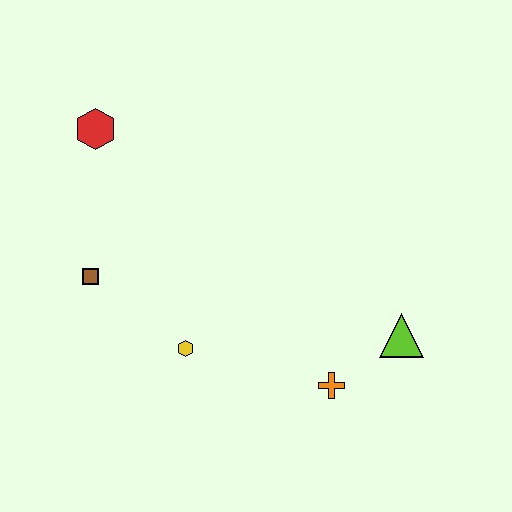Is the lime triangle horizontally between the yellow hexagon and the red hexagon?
No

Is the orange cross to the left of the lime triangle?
Yes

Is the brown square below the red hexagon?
Yes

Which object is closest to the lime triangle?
The orange cross is closest to the lime triangle.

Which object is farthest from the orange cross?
The red hexagon is farthest from the orange cross.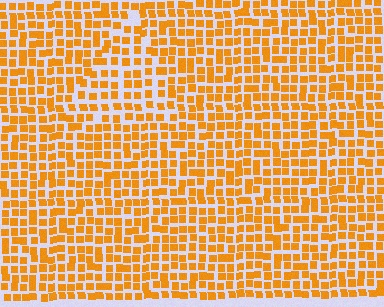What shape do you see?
I see a triangle.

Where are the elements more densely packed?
The elements are more densely packed outside the triangle boundary.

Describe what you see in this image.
The image contains small orange elements arranged at two different densities. A triangle-shaped region is visible where the elements are less densely packed than the surrounding area.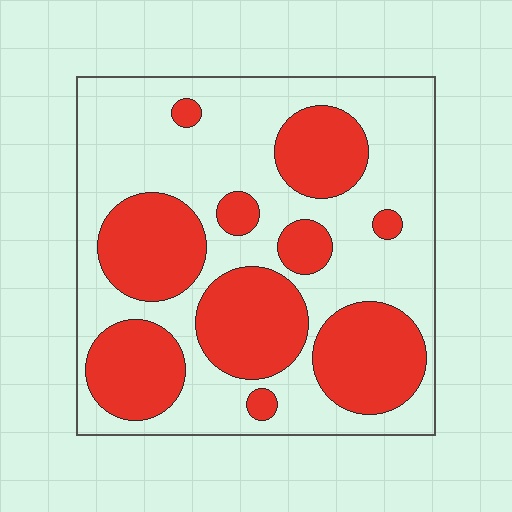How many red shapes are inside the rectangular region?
10.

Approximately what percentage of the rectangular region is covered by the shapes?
Approximately 40%.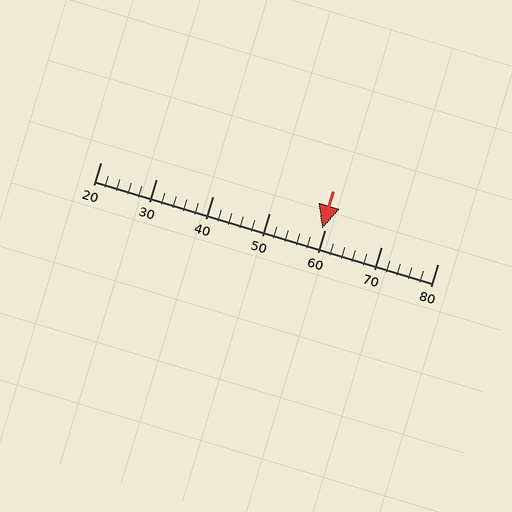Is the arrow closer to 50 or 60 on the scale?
The arrow is closer to 60.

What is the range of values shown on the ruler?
The ruler shows values from 20 to 80.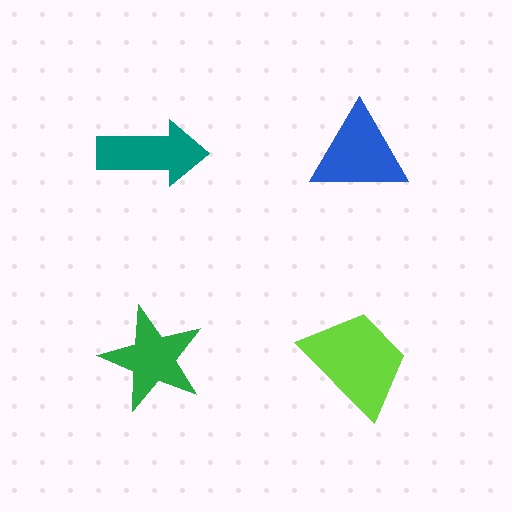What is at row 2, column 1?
A green star.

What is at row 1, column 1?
A teal arrow.